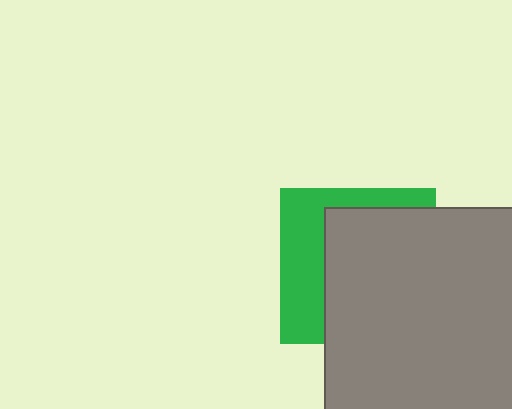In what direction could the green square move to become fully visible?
The green square could move left. That would shift it out from behind the gray rectangle entirely.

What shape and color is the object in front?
The object in front is a gray rectangle.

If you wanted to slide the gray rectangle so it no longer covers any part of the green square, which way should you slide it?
Slide it right — that is the most direct way to separate the two shapes.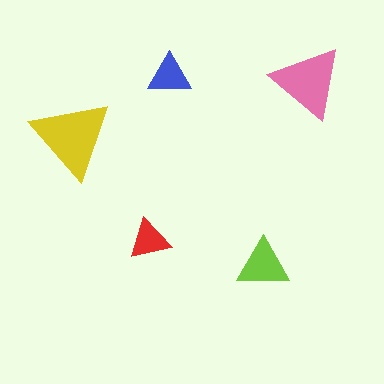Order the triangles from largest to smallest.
the yellow one, the pink one, the lime one, the blue one, the red one.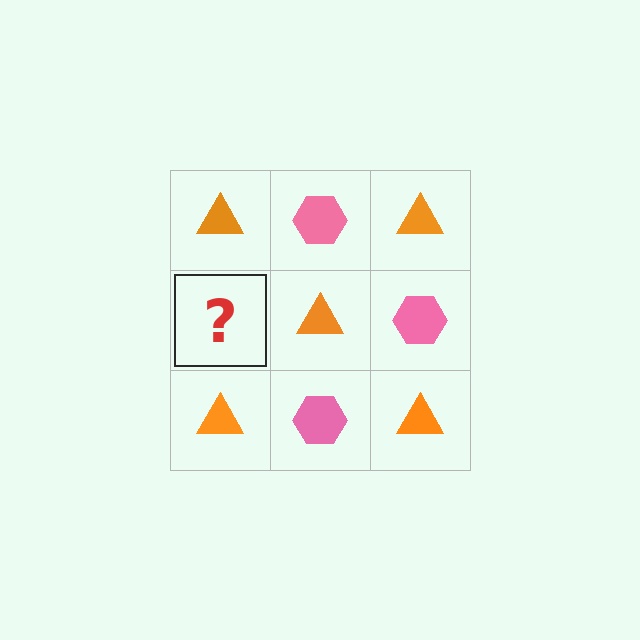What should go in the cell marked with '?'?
The missing cell should contain a pink hexagon.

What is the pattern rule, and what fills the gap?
The rule is that it alternates orange triangle and pink hexagon in a checkerboard pattern. The gap should be filled with a pink hexagon.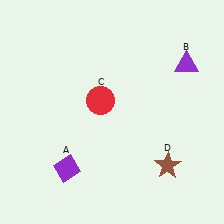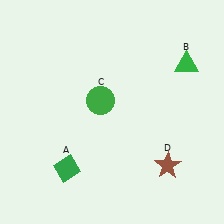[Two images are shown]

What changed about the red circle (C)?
In Image 1, C is red. In Image 2, it changed to green.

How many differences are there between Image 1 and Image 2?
There are 3 differences between the two images.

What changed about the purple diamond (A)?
In Image 1, A is purple. In Image 2, it changed to green.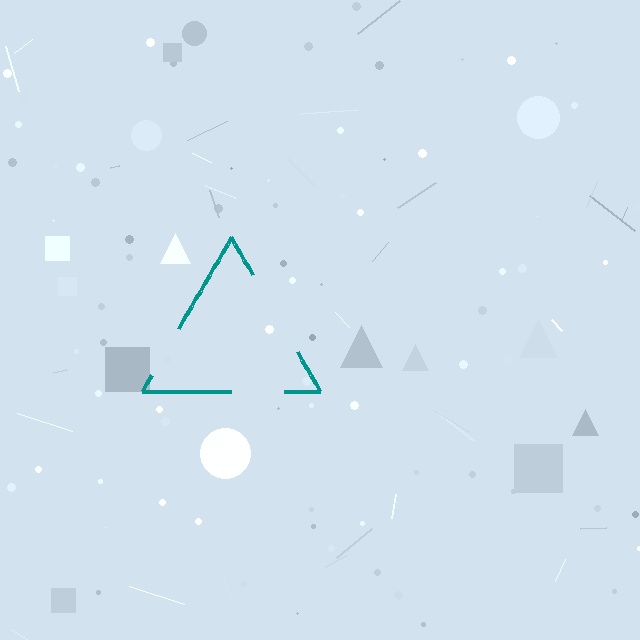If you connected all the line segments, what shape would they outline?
They would outline a triangle.